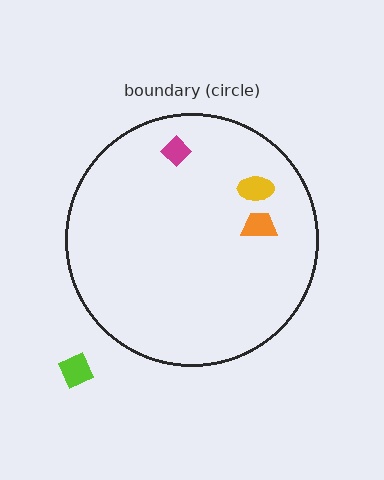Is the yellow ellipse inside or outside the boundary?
Inside.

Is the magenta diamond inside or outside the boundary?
Inside.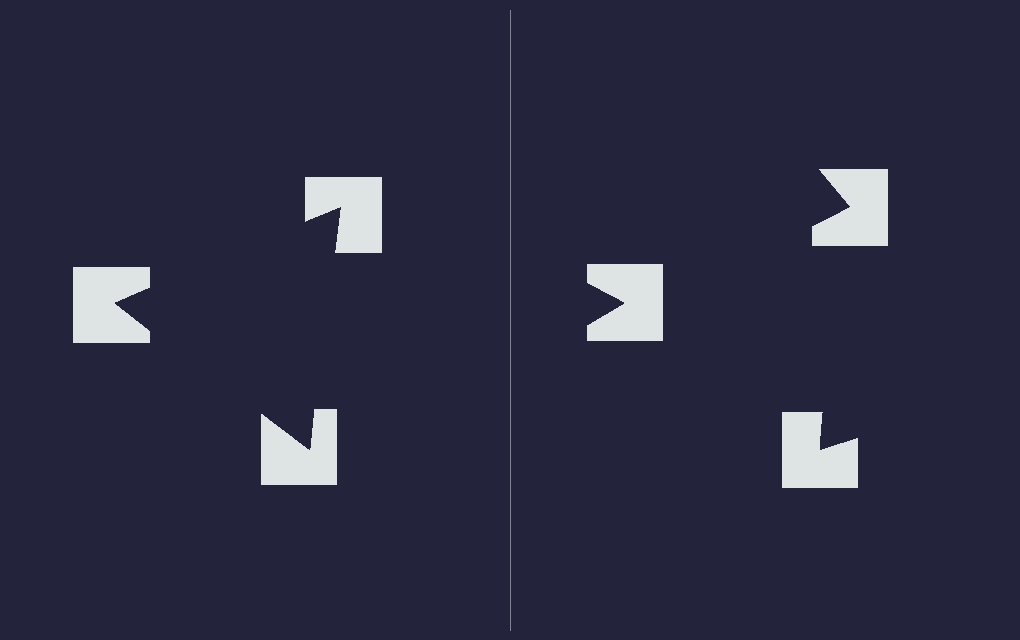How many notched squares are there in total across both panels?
6 — 3 on each side.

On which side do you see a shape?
An illusory triangle appears on the left side. On the right side the wedge cuts are rotated, so no coherent shape forms.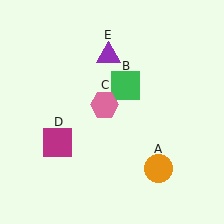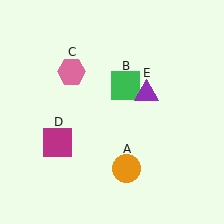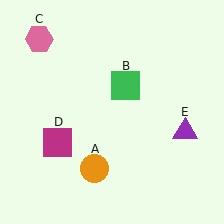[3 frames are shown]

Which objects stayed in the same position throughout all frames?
Green square (object B) and magenta square (object D) remained stationary.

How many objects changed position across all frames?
3 objects changed position: orange circle (object A), pink hexagon (object C), purple triangle (object E).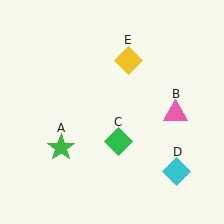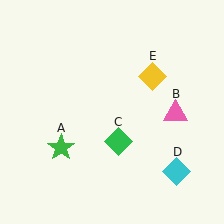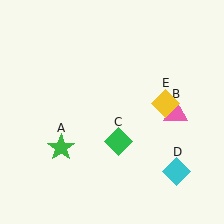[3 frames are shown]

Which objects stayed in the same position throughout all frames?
Green star (object A) and pink triangle (object B) and green diamond (object C) and cyan diamond (object D) remained stationary.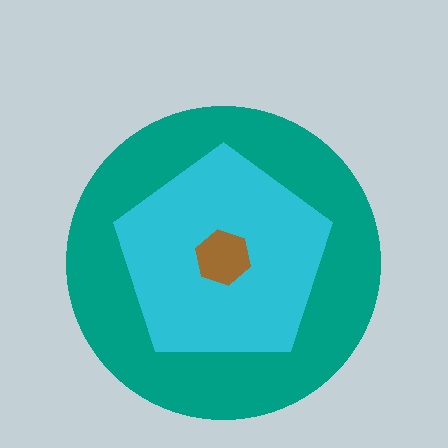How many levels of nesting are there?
3.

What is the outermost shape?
The teal circle.